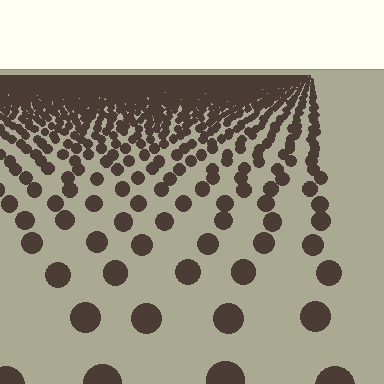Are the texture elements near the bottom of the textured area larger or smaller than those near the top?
Larger. Near the bottom, elements are closer to the viewer and appear at a bigger on-screen size.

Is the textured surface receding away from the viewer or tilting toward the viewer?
The surface is receding away from the viewer. Texture elements get smaller and denser toward the top.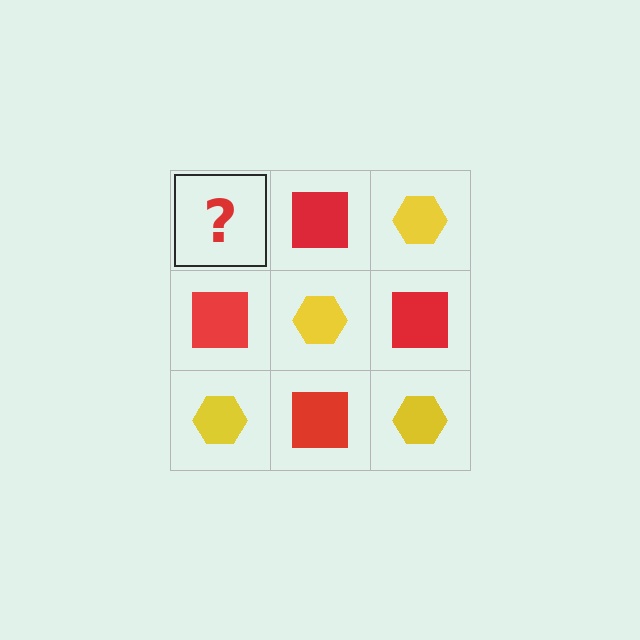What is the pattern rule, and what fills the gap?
The rule is that it alternates yellow hexagon and red square in a checkerboard pattern. The gap should be filled with a yellow hexagon.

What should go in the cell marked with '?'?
The missing cell should contain a yellow hexagon.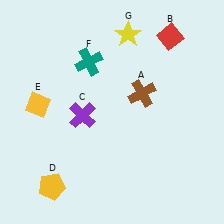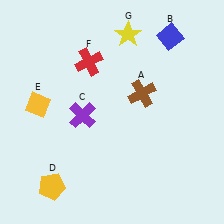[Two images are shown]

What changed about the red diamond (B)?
In Image 1, B is red. In Image 2, it changed to blue.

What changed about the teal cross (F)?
In Image 1, F is teal. In Image 2, it changed to red.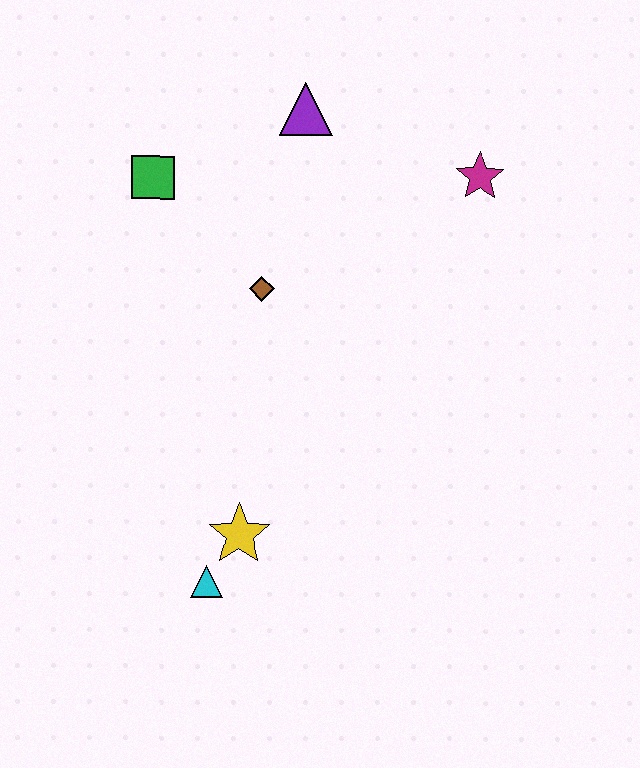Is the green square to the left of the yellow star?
Yes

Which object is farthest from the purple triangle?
The cyan triangle is farthest from the purple triangle.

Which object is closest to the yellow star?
The cyan triangle is closest to the yellow star.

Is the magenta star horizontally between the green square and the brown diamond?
No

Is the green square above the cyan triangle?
Yes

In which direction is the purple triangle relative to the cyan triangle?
The purple triangle is above the cyan triangle.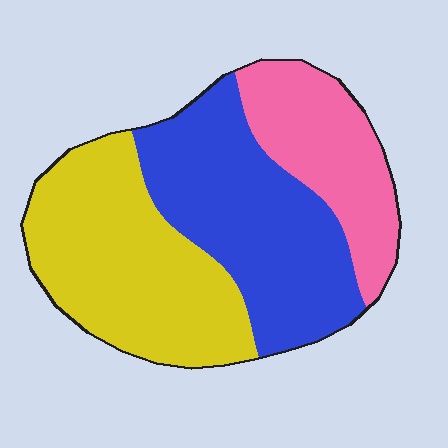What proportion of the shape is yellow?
Yellow covers around 40% of the shape.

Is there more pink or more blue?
Blue.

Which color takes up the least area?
Pink, at roughly 25%.